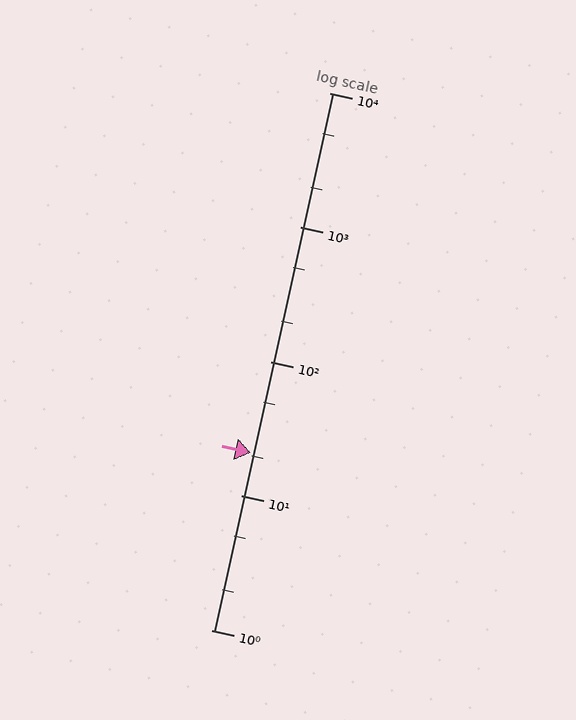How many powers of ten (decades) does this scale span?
The scale spans 4 decades, from 1 to 10000.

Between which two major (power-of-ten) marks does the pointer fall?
The pointer is between 10 and 100.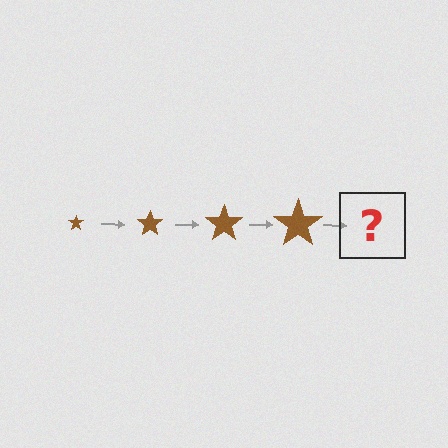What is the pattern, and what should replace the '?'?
The pattern is that the star gets progressively larger each step. The '?' should be a brown star, larger than the previous one.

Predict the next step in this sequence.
The next step is a brown star, larger than the previous one.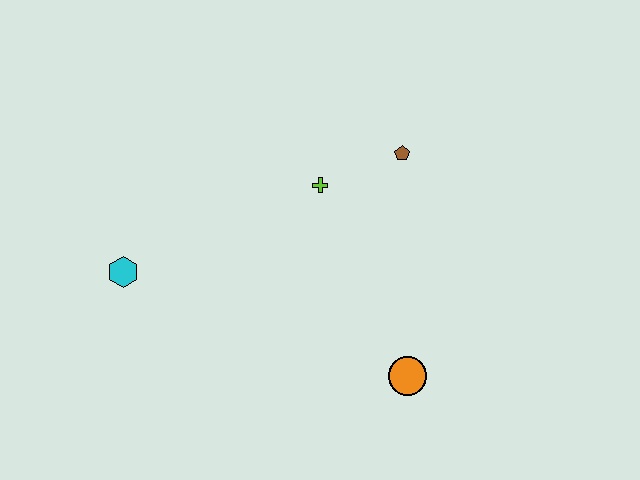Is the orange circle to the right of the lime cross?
Yes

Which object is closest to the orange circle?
The lime cross is closest to the orange circle.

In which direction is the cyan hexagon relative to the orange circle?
The cyan hexagon is to the left of the orange circle.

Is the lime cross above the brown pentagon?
No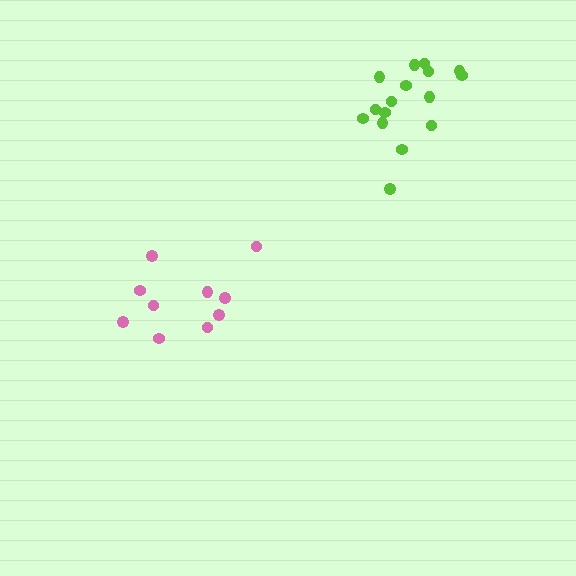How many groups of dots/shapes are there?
There are 2 groups.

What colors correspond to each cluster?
The clusters are colored: pink, lime.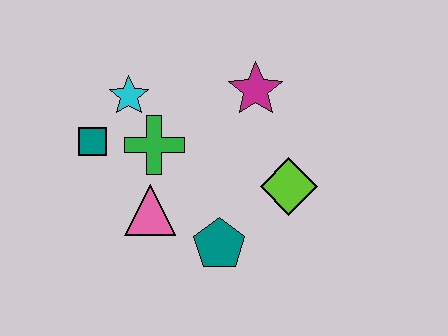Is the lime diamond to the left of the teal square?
No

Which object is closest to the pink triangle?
The green cross is closest to the pink triangle.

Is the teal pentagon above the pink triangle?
No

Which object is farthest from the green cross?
The lime diamond is farthest from the green cross.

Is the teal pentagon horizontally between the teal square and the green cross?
No